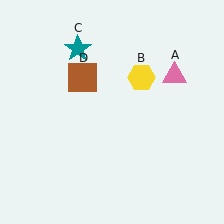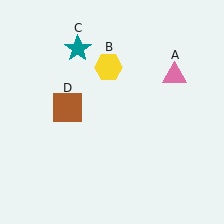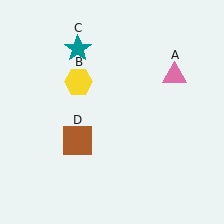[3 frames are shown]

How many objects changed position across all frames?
2 objects changed position: yellow hexagon (object B), brown square (object D).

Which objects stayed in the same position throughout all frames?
Pink triangle (object A) and teal star (object C) remained stationary.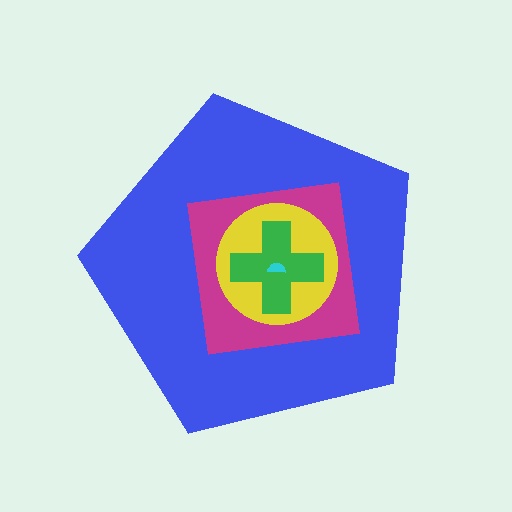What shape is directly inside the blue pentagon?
The magenta square.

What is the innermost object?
The cyan semicircle.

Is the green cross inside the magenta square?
Yes.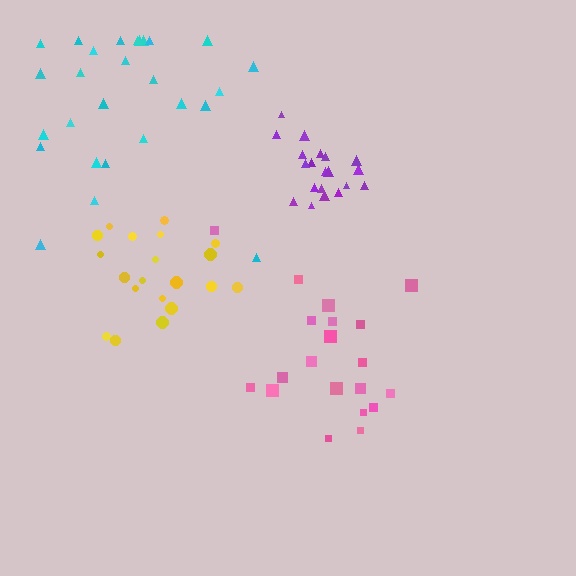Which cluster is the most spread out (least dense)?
Cyan.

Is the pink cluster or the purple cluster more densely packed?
Purple.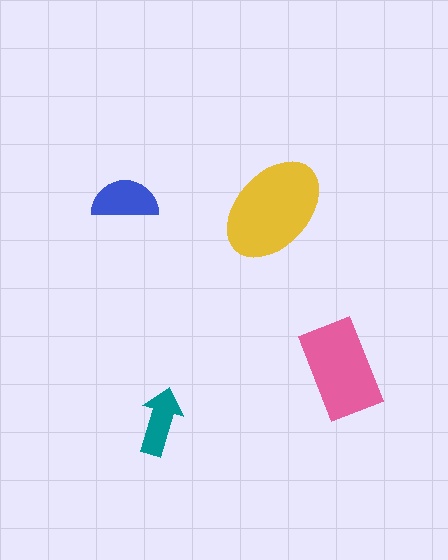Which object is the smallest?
The teal arrow.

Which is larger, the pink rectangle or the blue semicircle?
The pink rectangle.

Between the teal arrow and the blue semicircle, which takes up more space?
The blue semicircle.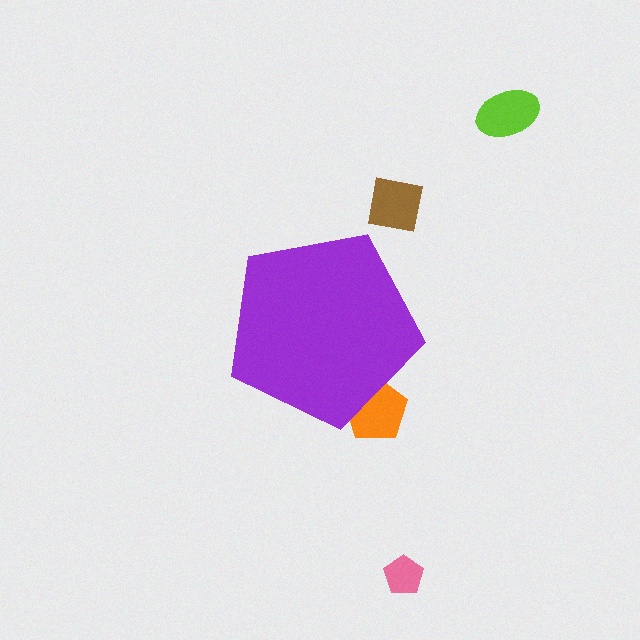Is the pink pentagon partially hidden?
No, the pink pentagon is fully visible.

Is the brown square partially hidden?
No, the brown square is fully visible.